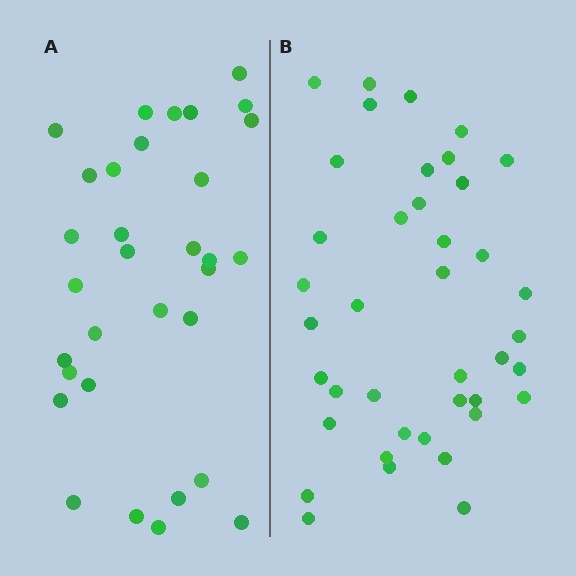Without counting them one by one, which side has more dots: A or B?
Region B (the right region) has more dots.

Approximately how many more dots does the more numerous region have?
Region B has roughly 8 or so more dots than region A.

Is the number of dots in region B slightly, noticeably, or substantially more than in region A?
Region B has noticeably more, but not dramatically so. The ratio is roughly 1.2 to 1.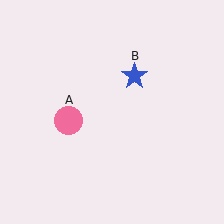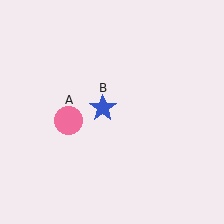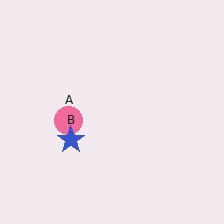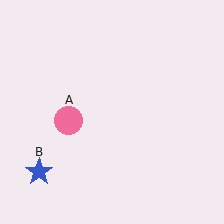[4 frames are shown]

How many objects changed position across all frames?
1 object changed position: blue star (object B).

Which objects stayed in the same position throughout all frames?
Pink circle (object A) remained stationary.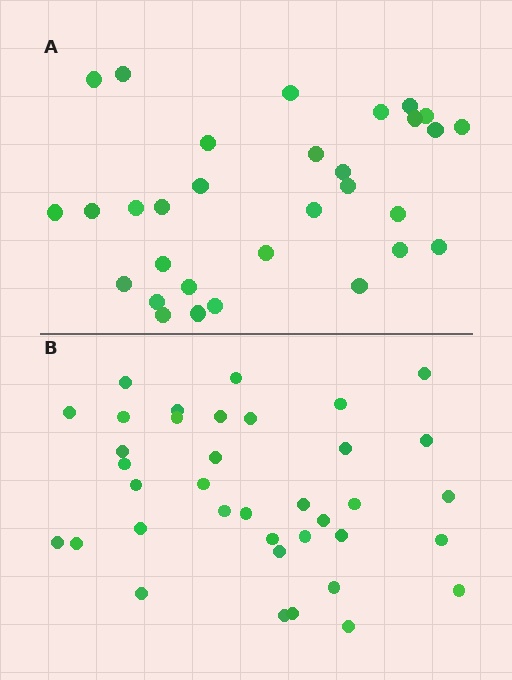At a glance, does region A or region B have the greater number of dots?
Region B (the bottom region) has more dots.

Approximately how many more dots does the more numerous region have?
Region B has about 6 more dots than region A.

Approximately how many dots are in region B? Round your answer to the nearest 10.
About 40 dots. (The exact count is 37, which rounds to 40.)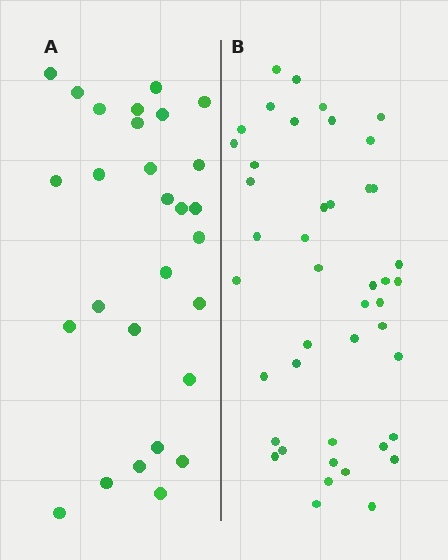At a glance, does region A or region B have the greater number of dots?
Region B (the right region) has more dots.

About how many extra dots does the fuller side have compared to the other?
Region B has approximately 15 more dots than region A.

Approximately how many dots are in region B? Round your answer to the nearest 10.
About 40 dots. (The exact count is 44, which rounds to 40.)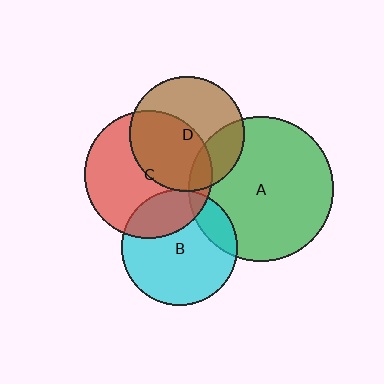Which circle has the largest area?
Circle A (green).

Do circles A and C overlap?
Yes.